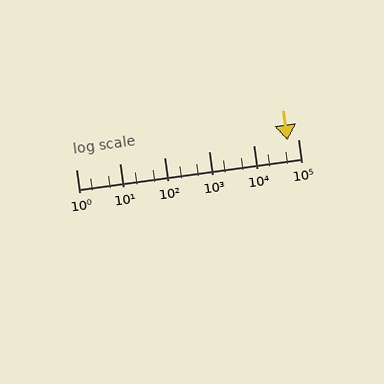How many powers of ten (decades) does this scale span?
The scale spans 5 decades, from 1 to 100000.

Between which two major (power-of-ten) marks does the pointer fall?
The pointer is between 10000 and 100000.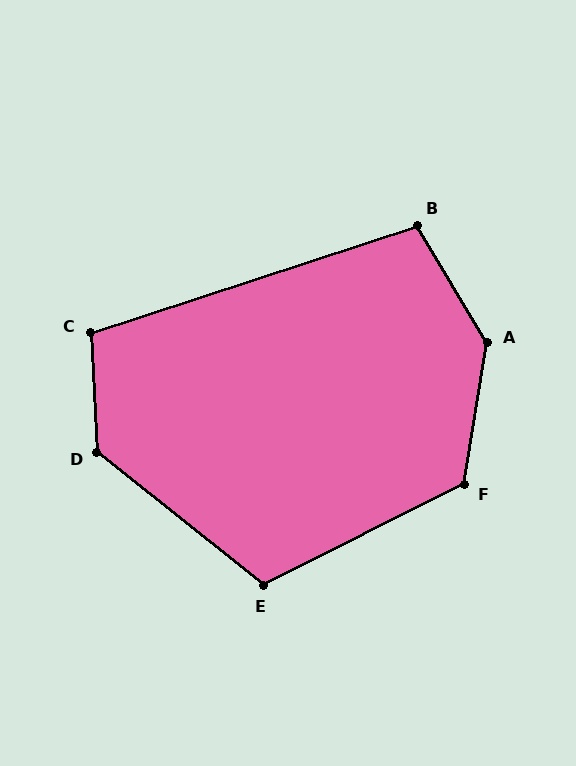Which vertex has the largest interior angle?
A, at approximately 140 degrees.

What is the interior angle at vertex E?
Approximately 115 degrees (obtuse).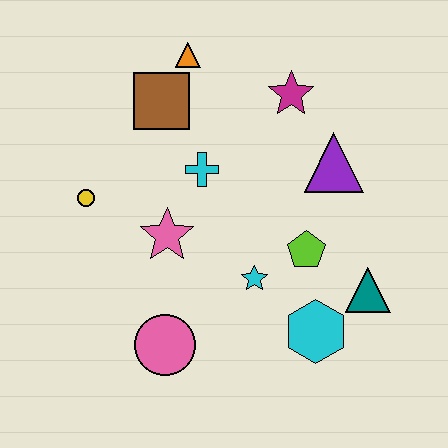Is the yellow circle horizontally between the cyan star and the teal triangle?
No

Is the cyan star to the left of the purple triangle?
Yes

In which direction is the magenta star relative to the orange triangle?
The magenta star is to the right of the orange triangle.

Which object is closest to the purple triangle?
The magenta star is closest to the purple triangle.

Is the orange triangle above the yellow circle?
Yes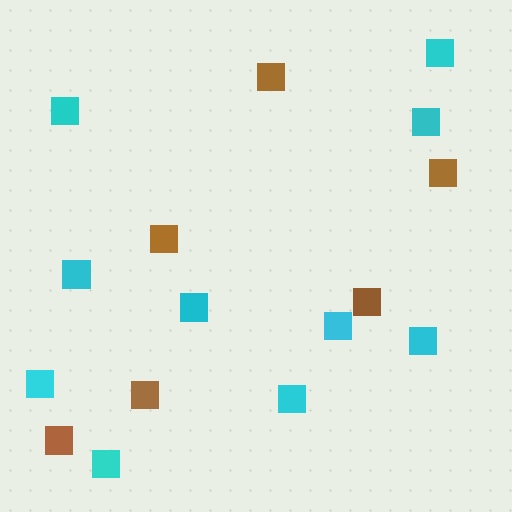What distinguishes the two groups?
There are 2 groups: one group of cyan squares (10) and one group of brown squares (6).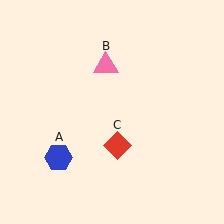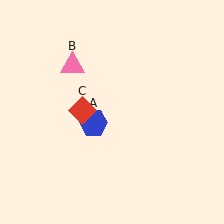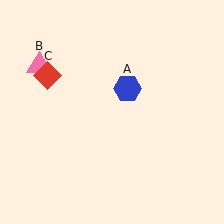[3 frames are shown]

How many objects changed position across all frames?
3 objects changed position: blue hexagon (object A), pink triangle (object B), red diamond (object C).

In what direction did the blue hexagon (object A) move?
The blue hexagon (object A) moved up and to the right.